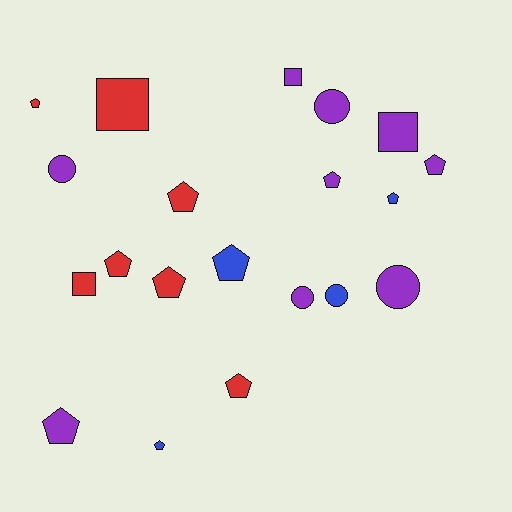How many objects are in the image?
There are 20 objects.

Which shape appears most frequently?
Pentagon, with 11 objects.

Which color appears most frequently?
Purple, with 9 objects.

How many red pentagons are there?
There are 5 red pentagons.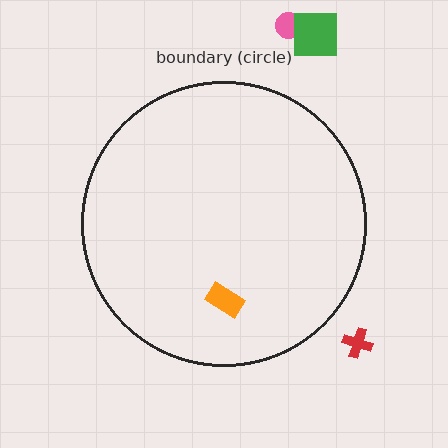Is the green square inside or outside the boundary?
Outside.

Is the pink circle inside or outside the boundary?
Outside.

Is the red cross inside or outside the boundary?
Outside.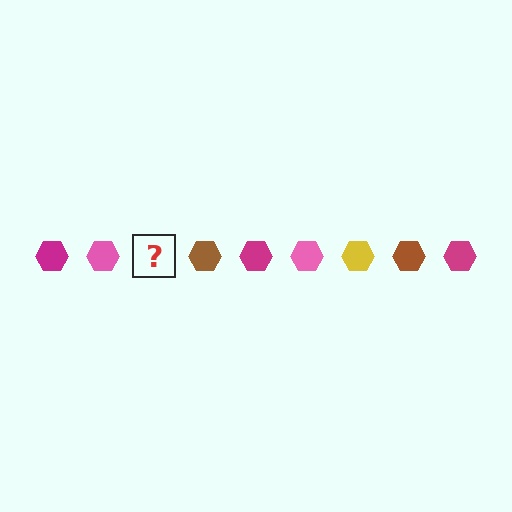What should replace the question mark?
The question mark should be replaced with a yellow hexagon.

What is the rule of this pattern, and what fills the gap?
The rule is that the pattern cycles through magenta, pink, yellow, brown hexagons. The gap should be filled with a yellow hexagon.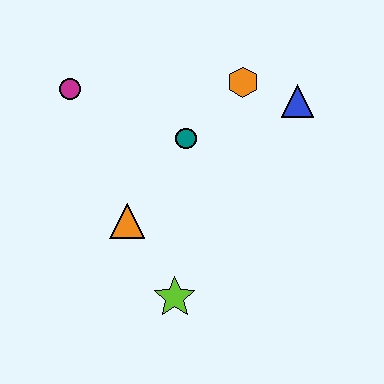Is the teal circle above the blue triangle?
No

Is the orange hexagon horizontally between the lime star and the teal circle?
No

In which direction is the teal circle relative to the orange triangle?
The teal circle is above the orange triangle.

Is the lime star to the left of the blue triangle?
Yes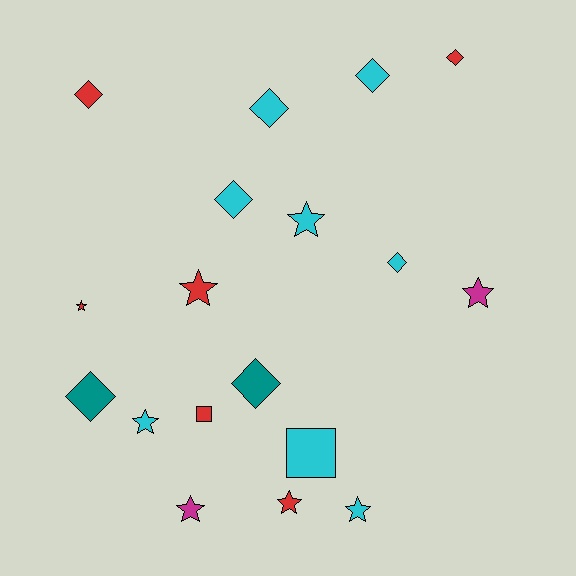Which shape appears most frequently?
Diamond, with 8 objects.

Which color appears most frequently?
Cyan, with 8 objects.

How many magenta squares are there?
There are no magenta squares.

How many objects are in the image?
There are 18 objects.